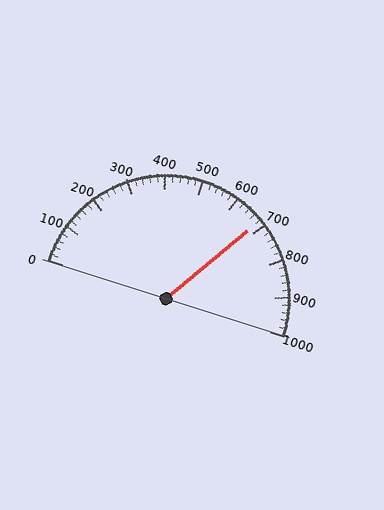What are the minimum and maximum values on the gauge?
The gauge ranges from 0 to 1000.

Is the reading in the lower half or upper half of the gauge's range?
The reading is in the upper half of the range (0 to 1000).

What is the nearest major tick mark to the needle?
The nearest major tick mark is 700.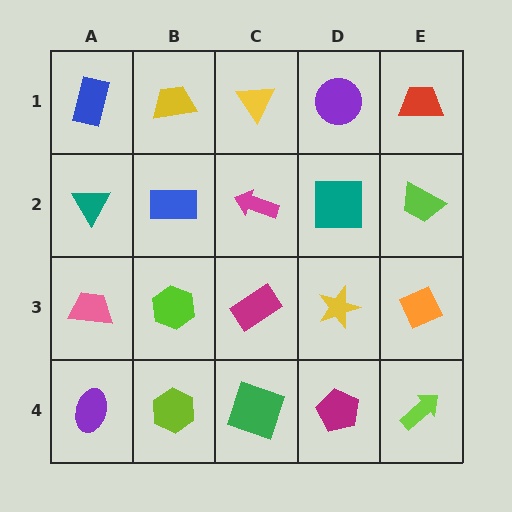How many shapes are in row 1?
5 shapes.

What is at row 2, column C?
A magenta arrow.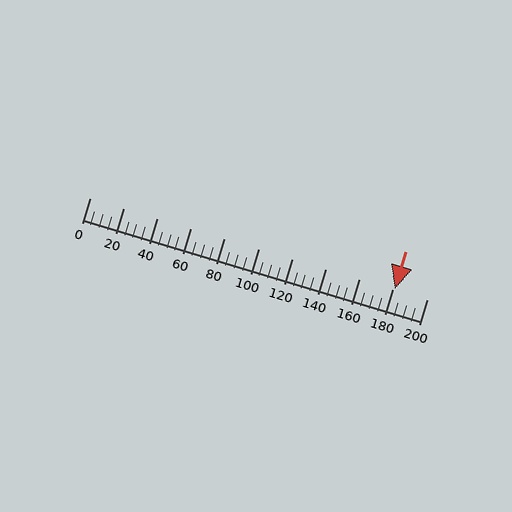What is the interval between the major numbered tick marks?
The major tick marks are spaced 20 units apart.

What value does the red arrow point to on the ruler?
The red arrow points to approximately 181.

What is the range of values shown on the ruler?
The ruler shows values from 0 to 200.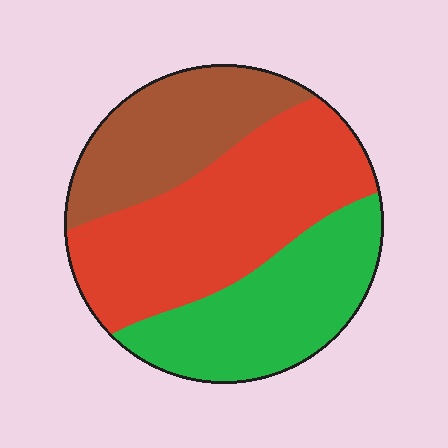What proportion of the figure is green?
Green covers roughly 30% of the figure.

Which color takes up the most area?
Red, at roughly 45%.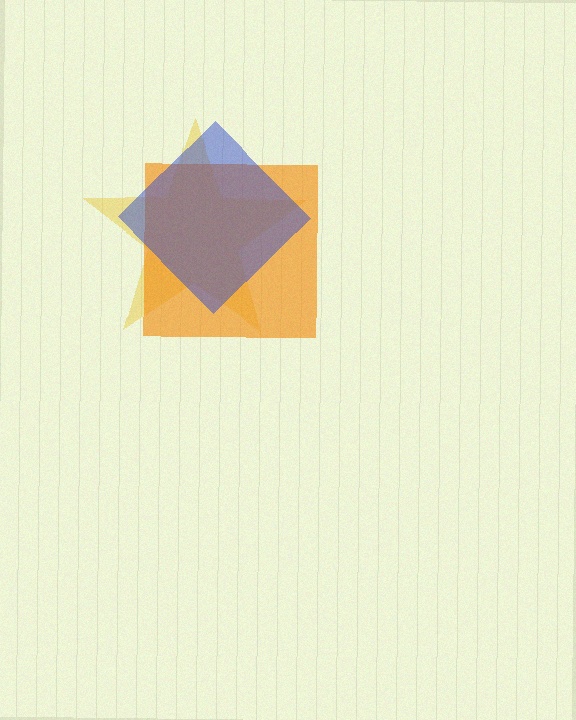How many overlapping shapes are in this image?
There are 3 overlapping shapes in the image.